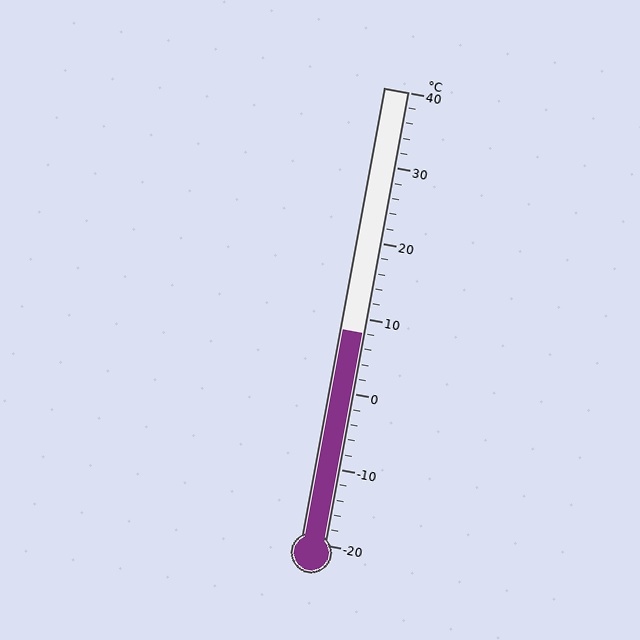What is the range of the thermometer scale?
The thermometer scale ranges from -20°C to 40°C.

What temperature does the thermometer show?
The thermometer shows approximately 8°C.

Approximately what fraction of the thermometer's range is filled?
The thermometer is filled to approximately 45% of its range.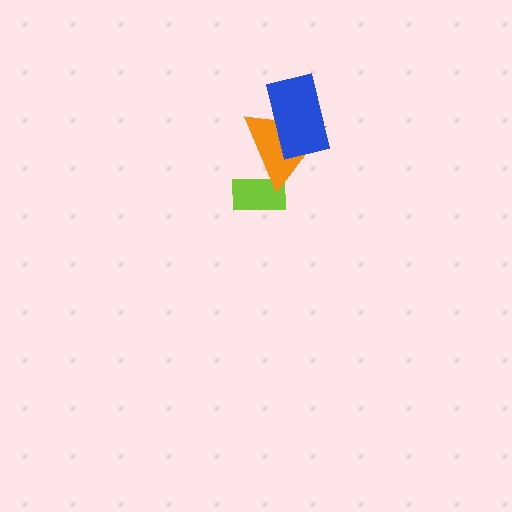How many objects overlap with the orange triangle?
2 objects overlap with the orange triangle.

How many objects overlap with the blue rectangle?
1 object overlaps with the blue rectangle.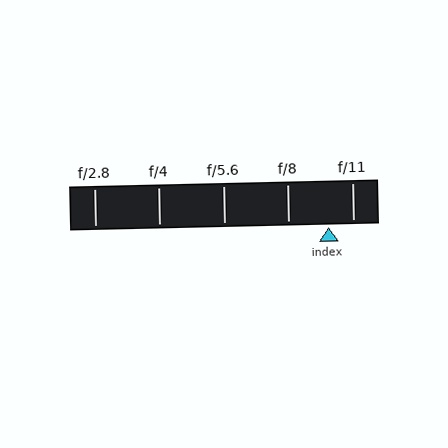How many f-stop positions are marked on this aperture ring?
There are 5 f-stop positions marked.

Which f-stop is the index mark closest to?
The index mark is closest to f/11.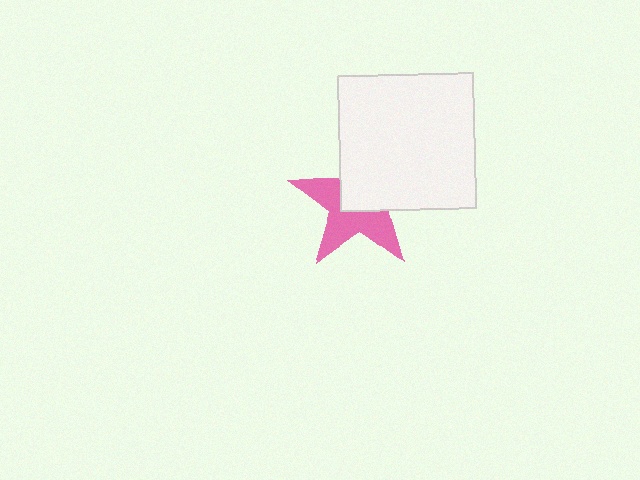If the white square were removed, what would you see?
You would see the complete pink star.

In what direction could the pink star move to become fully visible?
The pink star could move toward the lower-left. That would shift it out from behind the white square entirely.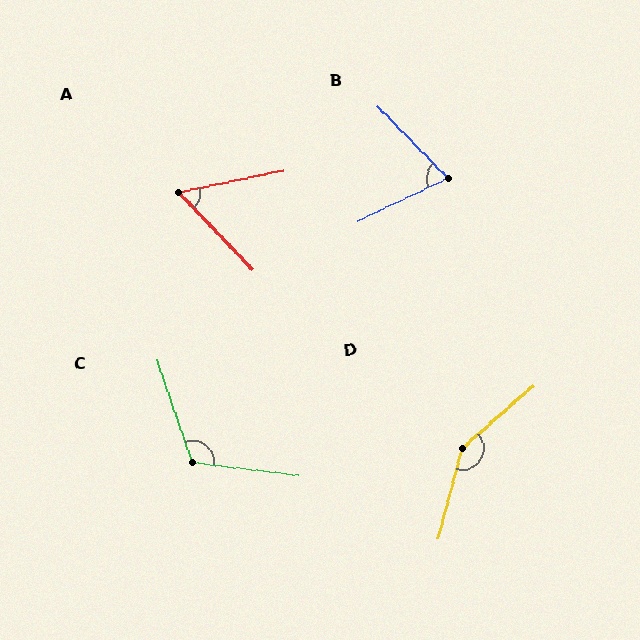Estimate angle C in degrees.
Approximately 116 degrees.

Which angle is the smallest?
A, at approximately 58 degrees.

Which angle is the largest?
D, at approximately 146 degrees.